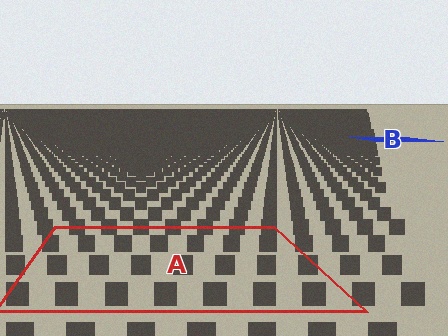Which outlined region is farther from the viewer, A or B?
Region B is farther from the viewer — the texture elements inside it appear smaller and more densely packed.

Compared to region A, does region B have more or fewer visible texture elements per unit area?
Region B has more texture elements per unit area — they are packed more densely because it is farther away.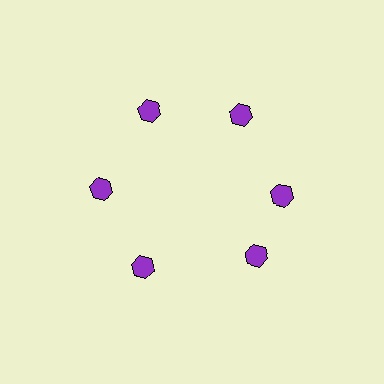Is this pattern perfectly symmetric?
No. The 6 purple hexagons are arranged in a ring, but one element near the 5 o'clock position is rotated out of alignment along the ring, breaking the 6-fold rotational symmetry.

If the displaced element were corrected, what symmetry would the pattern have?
It would have 6-fold rotational symmetry — the pattern would map onto itself every 60 degrees.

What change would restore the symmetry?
The symmetry would be restored by rotating it back into even spacing with its neighbors so that all 6 hexagons sit at equal angles and equal distance from the center.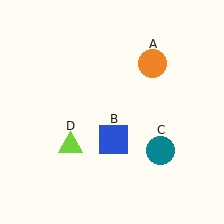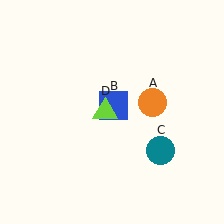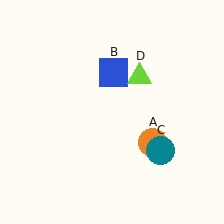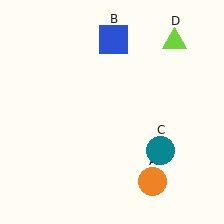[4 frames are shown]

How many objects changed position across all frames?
3 objects changed position: orange circle (object A), blue square (object B), lime triangle (object D).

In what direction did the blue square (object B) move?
The blue square (object B) moved up.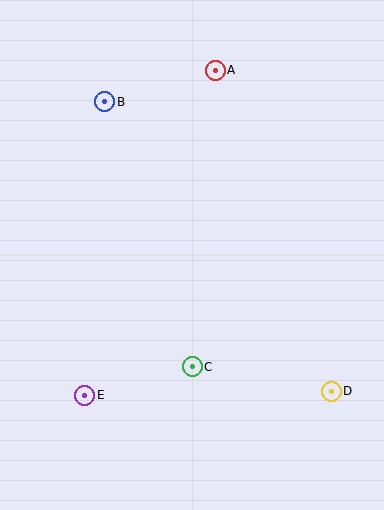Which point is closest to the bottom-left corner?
Point E is closest to the bottom-left corner.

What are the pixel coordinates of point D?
Point D is at (331, 391).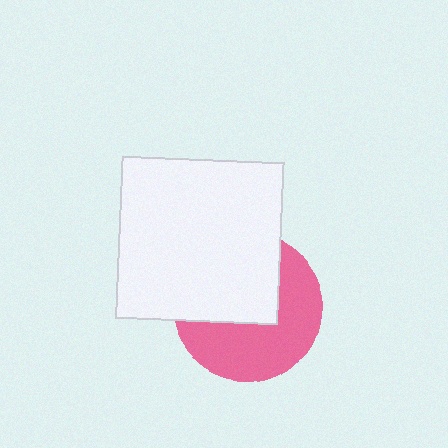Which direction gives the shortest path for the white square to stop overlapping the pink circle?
Moving toward the upper-left gives the shortest separation.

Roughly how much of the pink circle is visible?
About half of it is visible (roughly 52%).